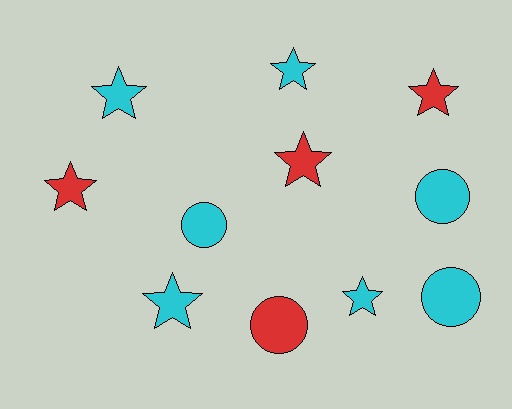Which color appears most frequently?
Cyan, with 7 objects.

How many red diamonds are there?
There are no red diamonds.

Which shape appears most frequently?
Star, with 7 objects.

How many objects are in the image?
There are 11 objects.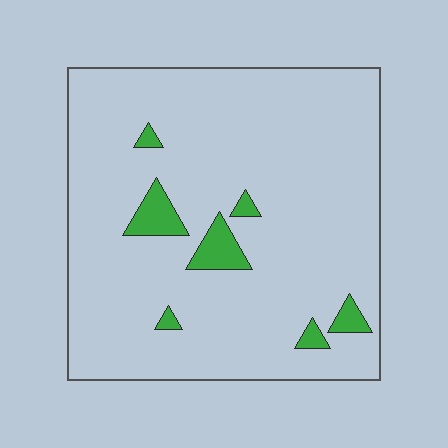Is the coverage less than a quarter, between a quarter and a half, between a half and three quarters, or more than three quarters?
Less than a quarter.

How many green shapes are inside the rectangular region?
7.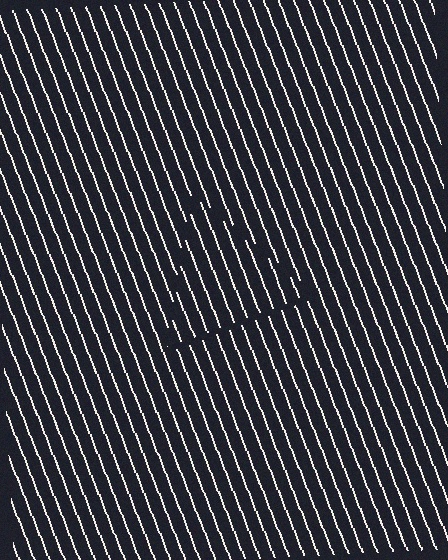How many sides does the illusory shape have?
3 sides — the line-ends trace a triangle.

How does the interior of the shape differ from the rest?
The interior of the shape contains the same grating, shifted by half a period — the contour is defined by the phase discontinuity where line-ends from the inner and outer gratings abut.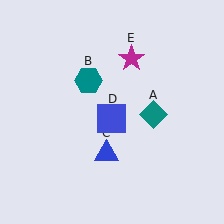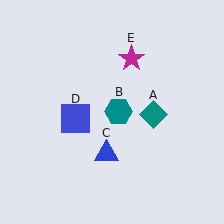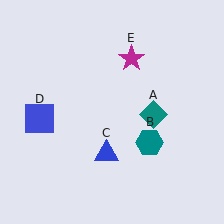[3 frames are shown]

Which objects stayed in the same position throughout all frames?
Teal diamond (object A) and blue triangle (object C) and magenta star (object E) remained stationary.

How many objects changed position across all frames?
2 objects changed position: teal hexagon (object B), blue square (object D).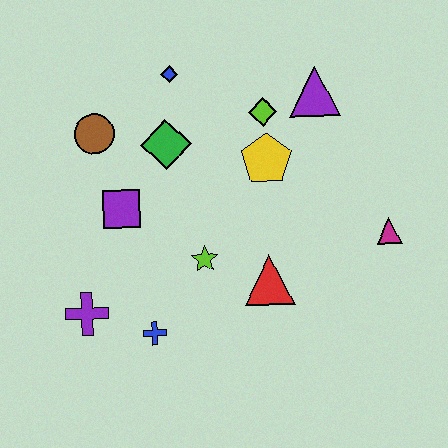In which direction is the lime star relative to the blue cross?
The lime star is above the blue cross.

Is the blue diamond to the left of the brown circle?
No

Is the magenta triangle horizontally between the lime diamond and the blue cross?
No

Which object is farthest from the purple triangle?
The purple cross is farthest from the purple triangle.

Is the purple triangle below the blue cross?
No